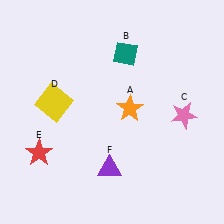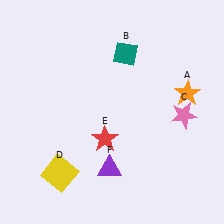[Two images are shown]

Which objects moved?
The objects that moved are: the orange star (A), the yellow square (D), the red star (E).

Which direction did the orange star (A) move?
The orange star (A) moved right.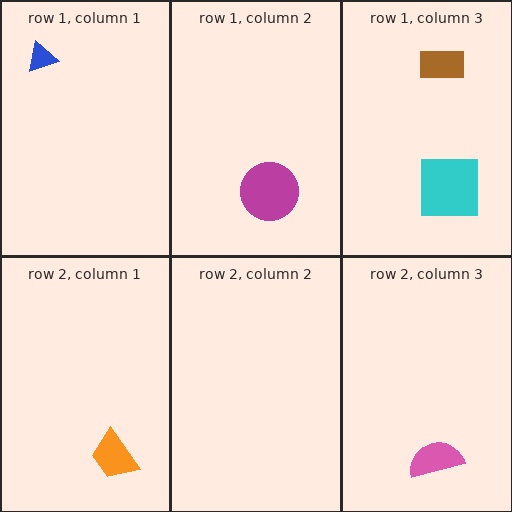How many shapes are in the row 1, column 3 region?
2.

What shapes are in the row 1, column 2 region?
The magenta circle.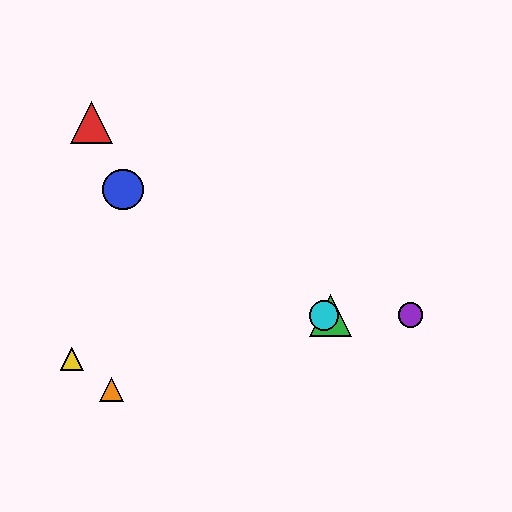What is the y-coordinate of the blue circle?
The blue circle is at y≈190.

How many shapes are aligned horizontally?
3 shapes (the green triangle, the purple circle, the cyan circle) are aligned horizontally.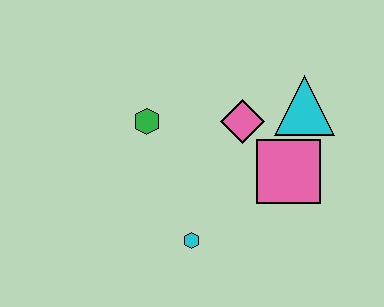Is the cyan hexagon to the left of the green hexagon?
No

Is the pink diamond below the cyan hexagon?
No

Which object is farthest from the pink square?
The green hexagon is farthest from the pink square.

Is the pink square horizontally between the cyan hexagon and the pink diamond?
No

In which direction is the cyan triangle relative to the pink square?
The cyan triangle is above the pink square.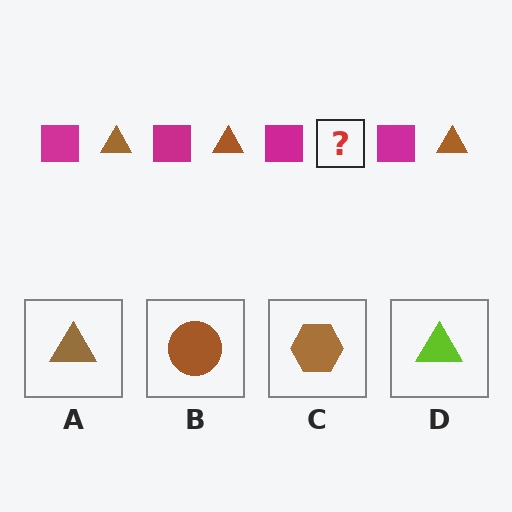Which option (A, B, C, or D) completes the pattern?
A.